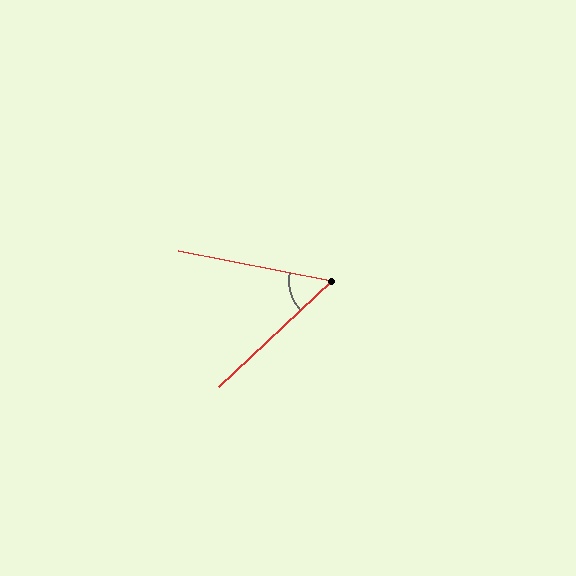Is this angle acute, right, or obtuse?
It is acute.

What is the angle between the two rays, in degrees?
Approximately 54 degrees.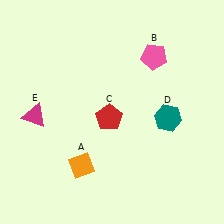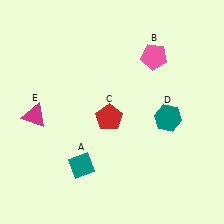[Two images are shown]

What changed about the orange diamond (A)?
In Image 1, A is orange. In Image 2, it changed to teal.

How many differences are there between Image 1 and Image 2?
There is 1 difference between the two images.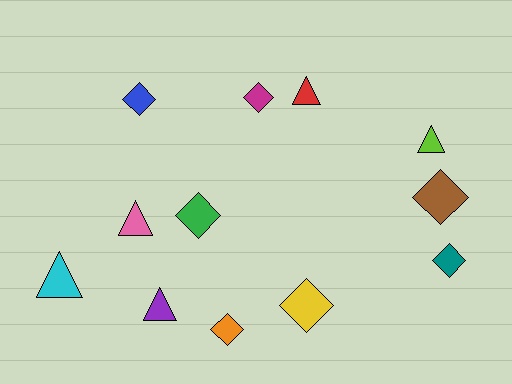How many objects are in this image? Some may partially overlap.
There are 12 objects.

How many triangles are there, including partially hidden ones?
There are 5 triangles.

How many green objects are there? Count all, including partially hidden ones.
There is 1 green object.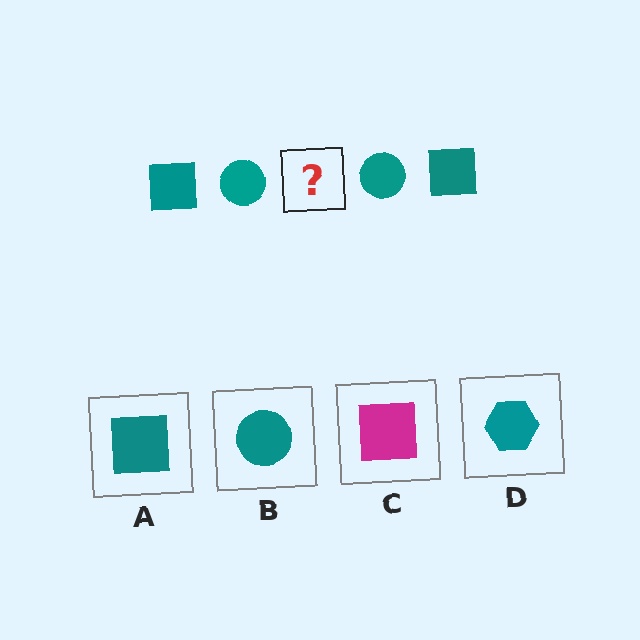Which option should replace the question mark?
Option A.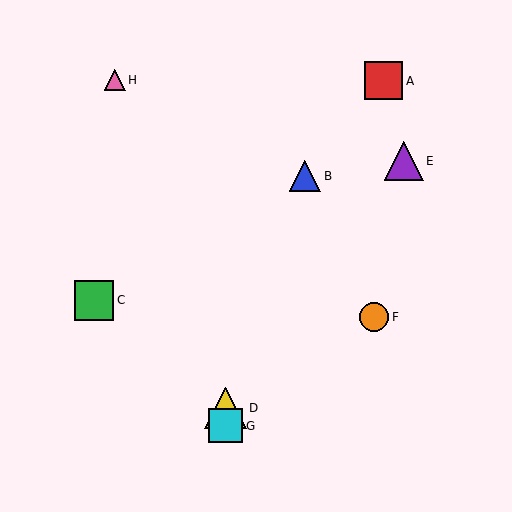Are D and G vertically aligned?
Yes, both are at x≈226.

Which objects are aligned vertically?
Objects D, G are aligned vertically.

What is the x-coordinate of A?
Object A is at x≈384.